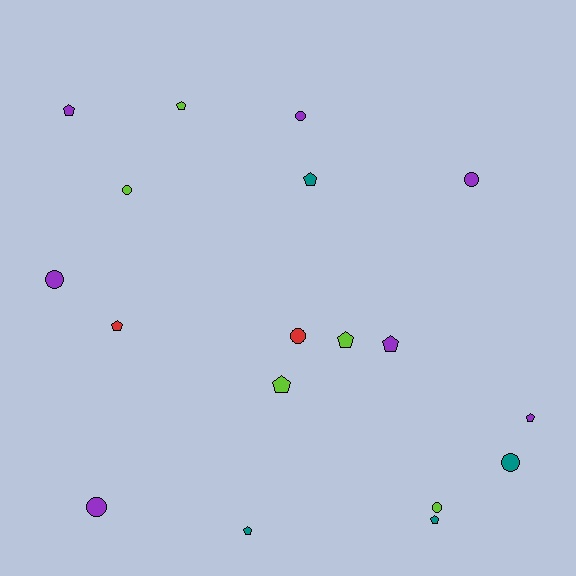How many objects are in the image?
There are 18 objects.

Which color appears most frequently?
Purple, with 7 objects.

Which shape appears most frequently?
Pentagon, with 10 objects.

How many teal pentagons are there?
There are 3 teal pentagons.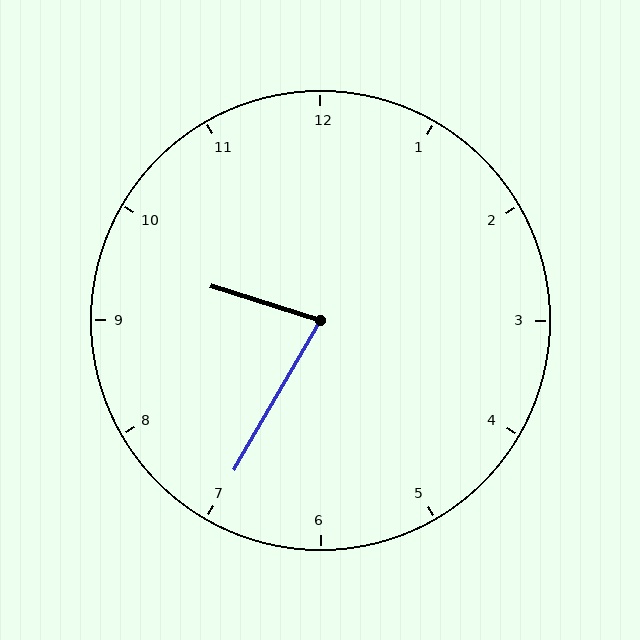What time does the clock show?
9:35.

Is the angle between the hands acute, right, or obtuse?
It is acute.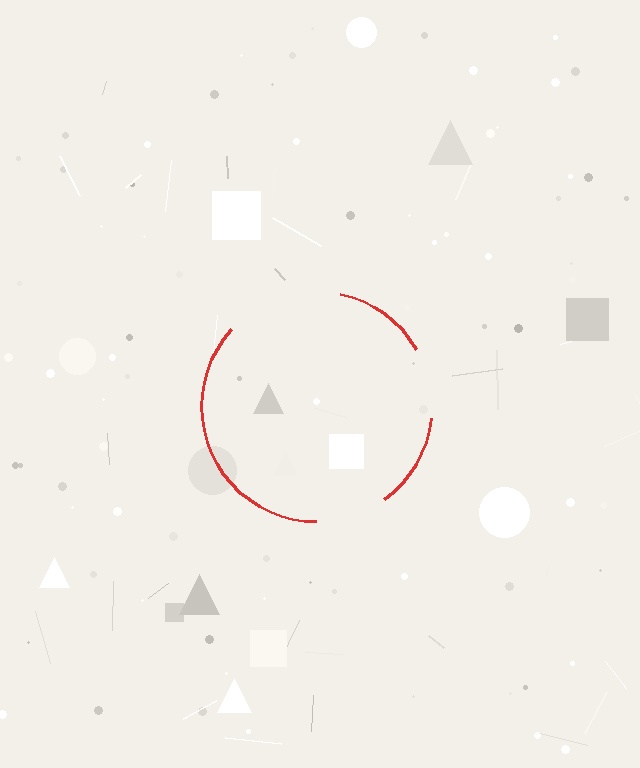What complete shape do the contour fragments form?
The contour fragments form a circle.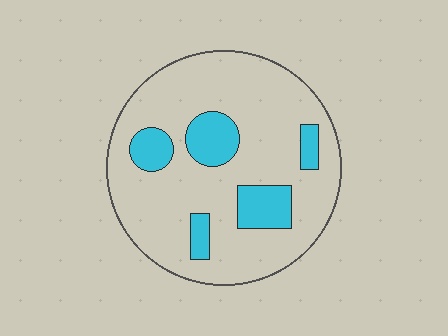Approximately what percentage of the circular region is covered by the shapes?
Approximately 20%.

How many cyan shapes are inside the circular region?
5.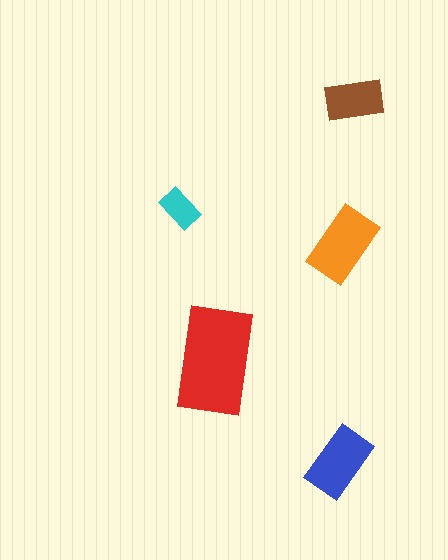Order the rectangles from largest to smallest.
the red one, the orange one, the blue one, the brown one, the cyan one.